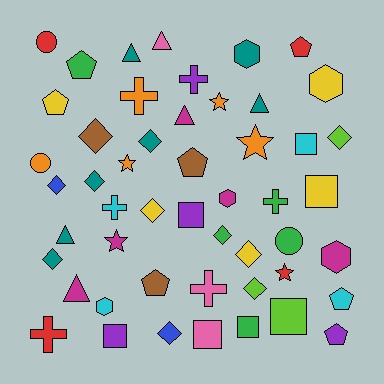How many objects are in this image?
There are 50 objects.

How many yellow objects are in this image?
There are 5 yellow objects.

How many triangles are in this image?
There are 6 triangles.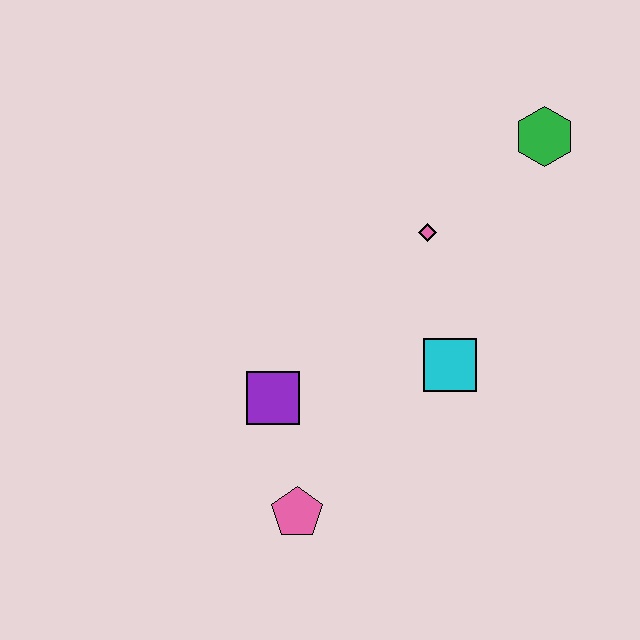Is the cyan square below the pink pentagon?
No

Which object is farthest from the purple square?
The green hexagon is farthest from the purple square.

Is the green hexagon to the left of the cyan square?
No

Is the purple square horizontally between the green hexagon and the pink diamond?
No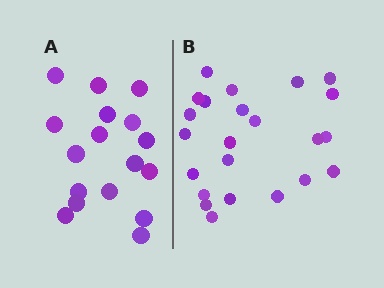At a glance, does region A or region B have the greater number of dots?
Region B (the right region) has more dots.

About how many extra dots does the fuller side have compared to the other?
Region B has about 6 more dots than region A.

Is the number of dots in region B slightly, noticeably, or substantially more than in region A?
Region B has noticeably more, but not dramatically so. The ratio is roughly 1.4 to 1.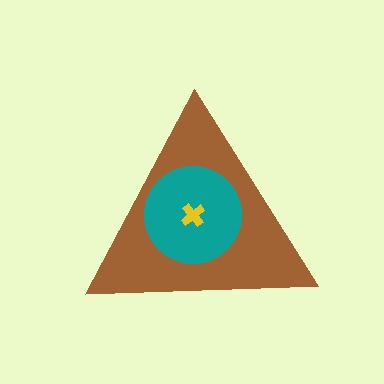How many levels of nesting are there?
3.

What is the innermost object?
The yellow cross.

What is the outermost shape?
The brown triangle.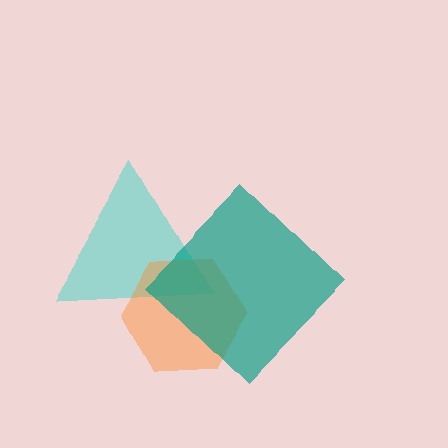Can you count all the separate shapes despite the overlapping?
Yes, there are 3 separate shapes.